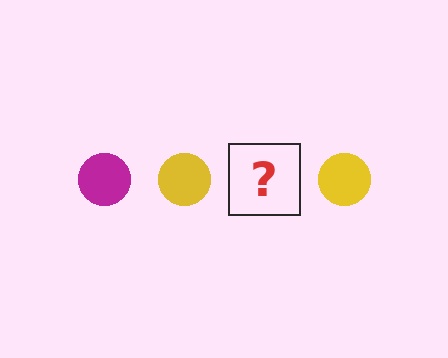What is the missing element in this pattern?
The missing element is a magenta circle.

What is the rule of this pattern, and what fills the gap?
The rule is that the pattern cycles through magenta, yellow circles. The gap should be filled with a magenta circle.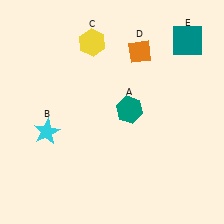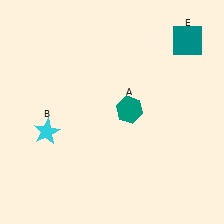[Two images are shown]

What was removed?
The yellow hexagon (C), the orange diamond (D) were removed in Image 2.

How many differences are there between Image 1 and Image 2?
There are 2 differences between the two images.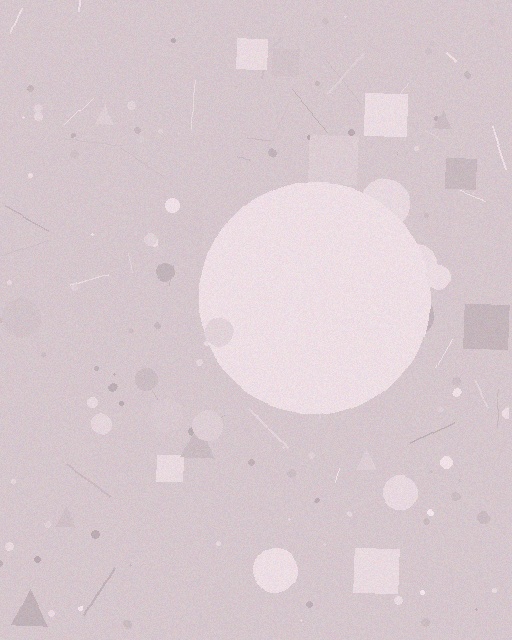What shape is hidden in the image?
A circle is hidden in the image.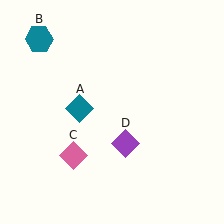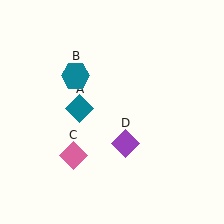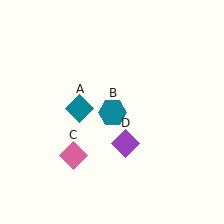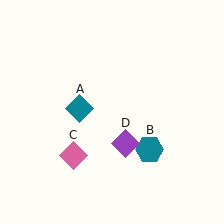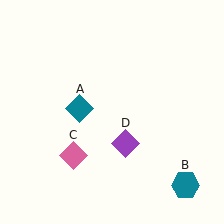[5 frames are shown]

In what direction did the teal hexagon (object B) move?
The teal hexagon (object B) moved down and to the right.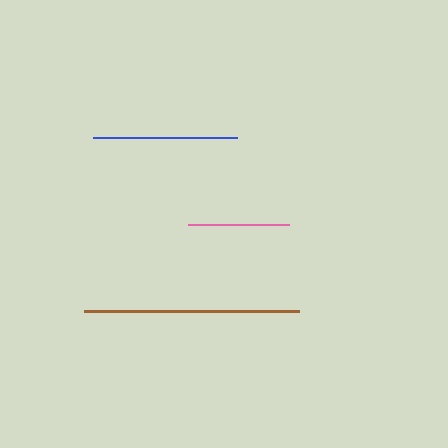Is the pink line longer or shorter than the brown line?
The brown line is longer than the pink line.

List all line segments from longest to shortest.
From longest to shortest: brown, blue, pink.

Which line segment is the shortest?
The pink line is the shortest at approximately 101 pixels.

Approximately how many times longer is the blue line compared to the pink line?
The blue line is approximately 1.4 times the length of the pink line.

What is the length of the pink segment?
The pink segment is approximately 101 pixels long.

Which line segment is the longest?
The brown line is the longest at approximately 216 pixels.